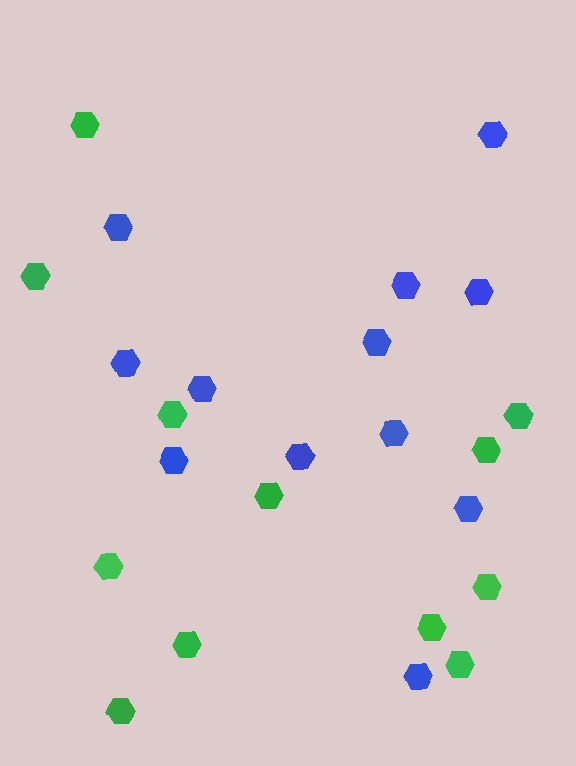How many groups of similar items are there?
There are 2 groups: one group of blue hexagons (12) and one group of green hexagons (12).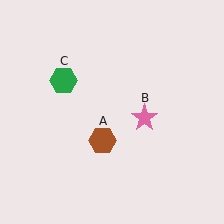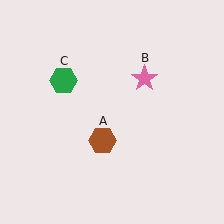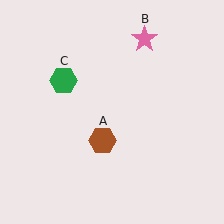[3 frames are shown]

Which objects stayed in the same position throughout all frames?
Brown hexagon (object A) and green hexagon (object C) remained stationary.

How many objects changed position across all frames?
1 object changed position: pink star (object B).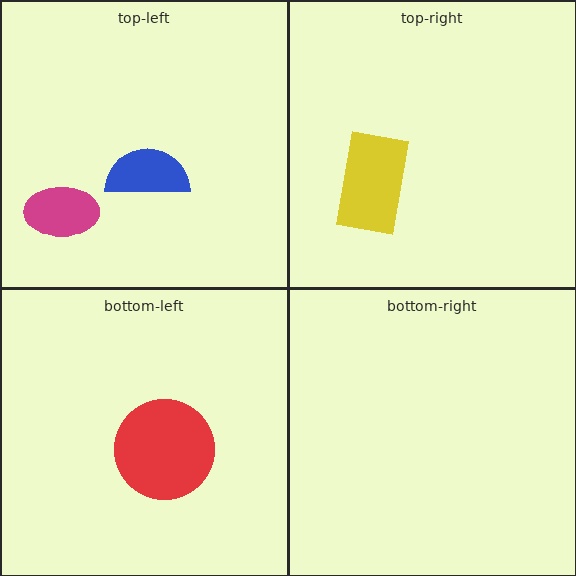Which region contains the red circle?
The bottom-left region.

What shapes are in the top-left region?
The blue semicircle, the magenta ellipse.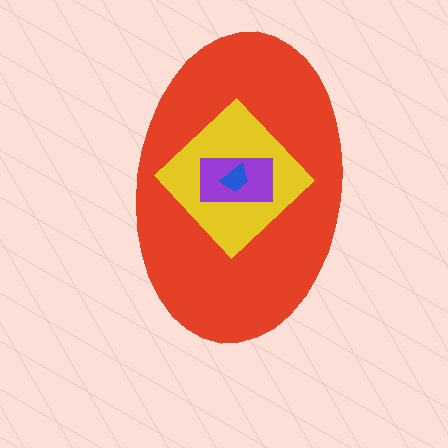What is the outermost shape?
The red ellipse.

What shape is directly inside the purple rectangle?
The blue trapezoid.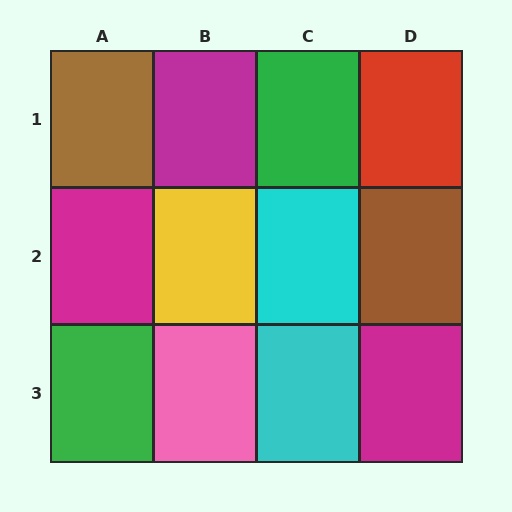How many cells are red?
1 cell is red.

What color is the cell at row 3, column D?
Magenta.